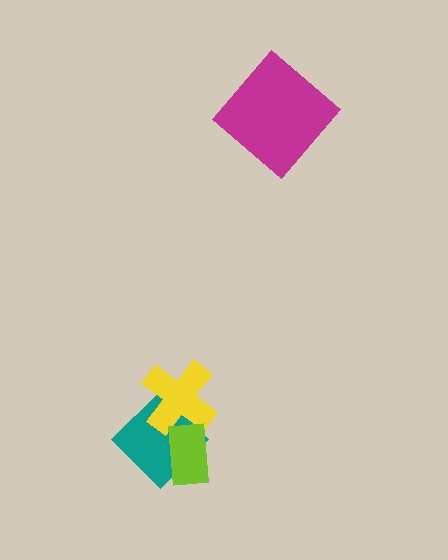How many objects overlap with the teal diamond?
2 objects overlap with the teal diamond.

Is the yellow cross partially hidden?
Yes, it is partially covered by another shape.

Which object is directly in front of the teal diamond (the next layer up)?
The yellow cross is directly in front of the teal diamond.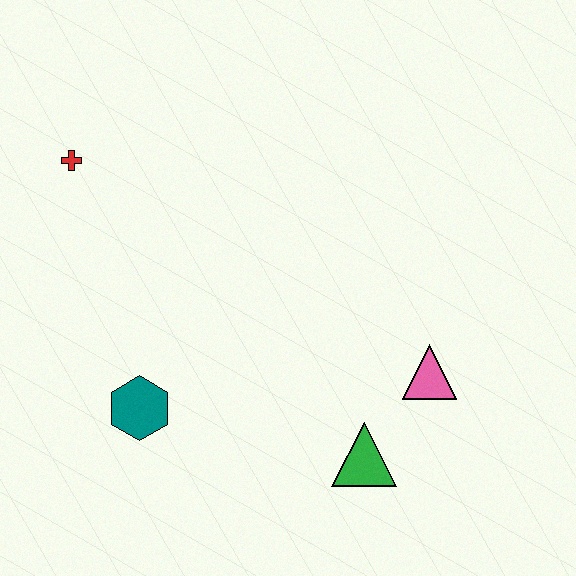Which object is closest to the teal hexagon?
The green triangle is closest to the teal hexagon.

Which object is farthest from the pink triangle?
The red cross is farthest from the pink triangle.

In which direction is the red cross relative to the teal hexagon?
The red cross is above the teal hexagon.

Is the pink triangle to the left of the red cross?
No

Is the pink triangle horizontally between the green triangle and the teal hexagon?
No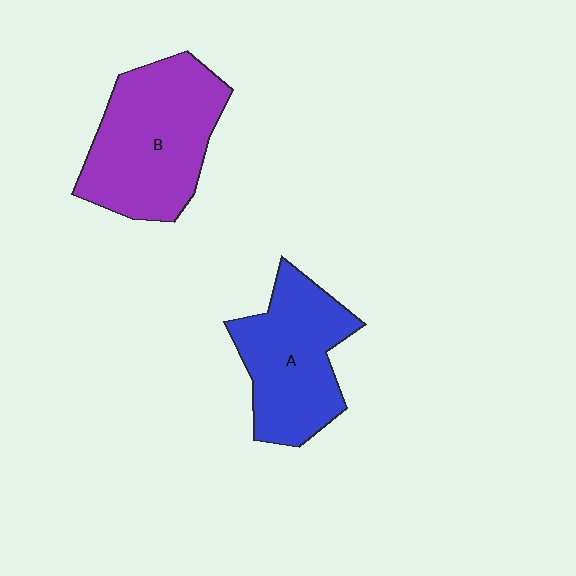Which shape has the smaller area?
Shape A (blue).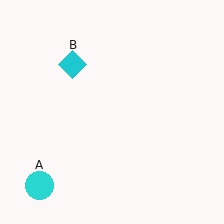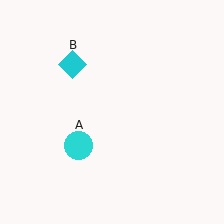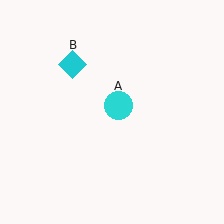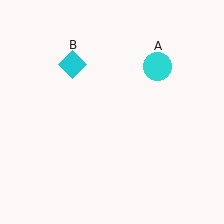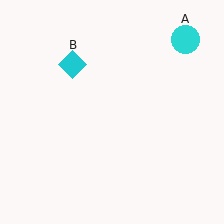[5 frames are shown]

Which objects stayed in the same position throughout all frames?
Cyan diamond (object B) remained stationary.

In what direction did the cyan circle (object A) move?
The cyan circle (object A) moved up and to the right.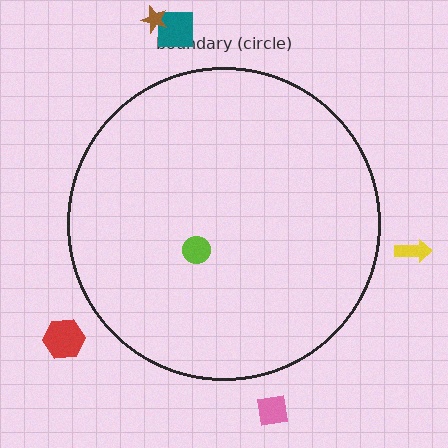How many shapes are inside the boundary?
1 inside, 5 outside.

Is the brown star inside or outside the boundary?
Outside.